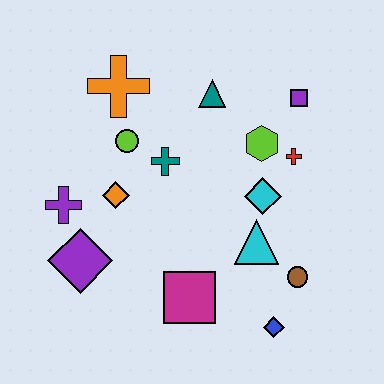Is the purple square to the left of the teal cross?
No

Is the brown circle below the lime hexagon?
Yes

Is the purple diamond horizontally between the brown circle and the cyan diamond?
No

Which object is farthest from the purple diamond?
The purple square is farthest from the purple diamond.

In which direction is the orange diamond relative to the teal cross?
The orange diamond is to the left of the teal cross.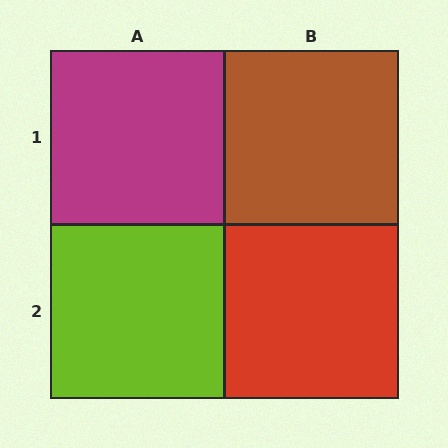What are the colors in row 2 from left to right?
Lime, red.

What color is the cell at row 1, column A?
Magenta.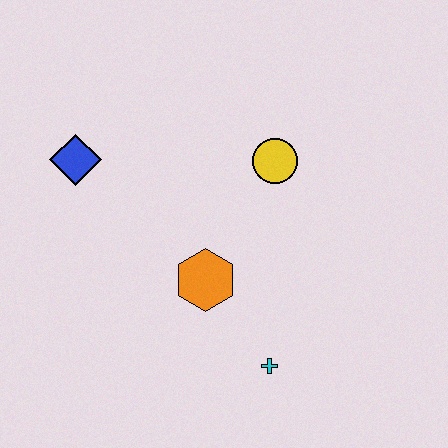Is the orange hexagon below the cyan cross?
No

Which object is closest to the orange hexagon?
The cyan cross is closest to the orange hexagon.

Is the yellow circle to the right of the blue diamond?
Yes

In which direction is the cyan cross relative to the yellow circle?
The cyan cross is below the yellow circle.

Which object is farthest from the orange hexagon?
The blue diamond is farthest from the orange hexagon.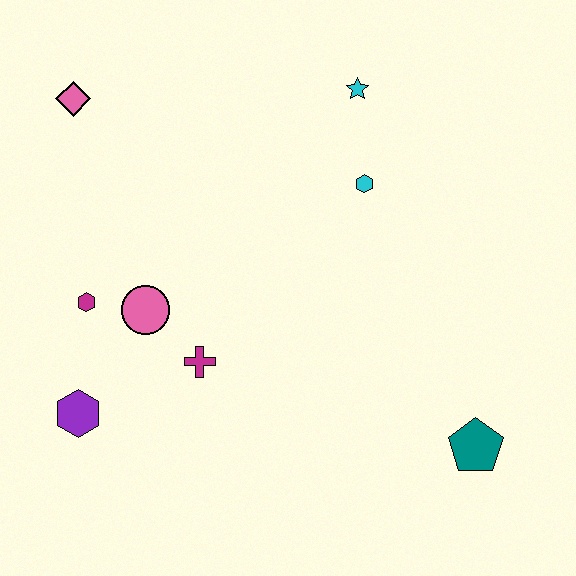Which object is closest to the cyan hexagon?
The cyan star is closest to the cyan hexagon.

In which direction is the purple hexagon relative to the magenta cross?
The purple hexagon is to the left of the magenta cross.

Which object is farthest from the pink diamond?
The teal pentagon is farthest from the pink diamond.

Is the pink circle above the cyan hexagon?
No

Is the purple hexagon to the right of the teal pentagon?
No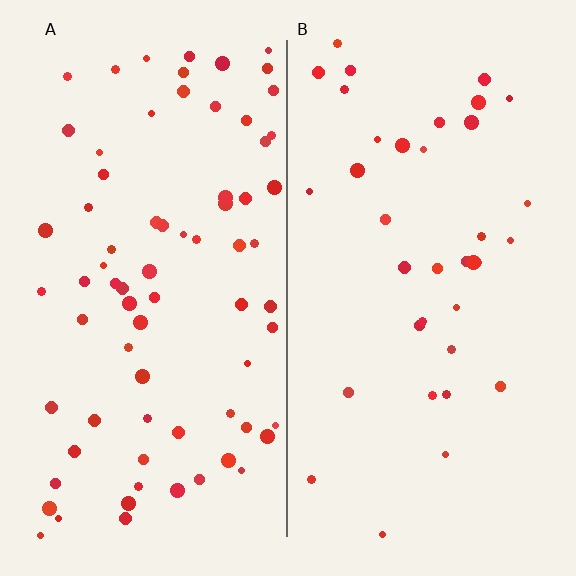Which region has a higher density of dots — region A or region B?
A (the left).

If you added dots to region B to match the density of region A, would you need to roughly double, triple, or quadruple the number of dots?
Approximately double.